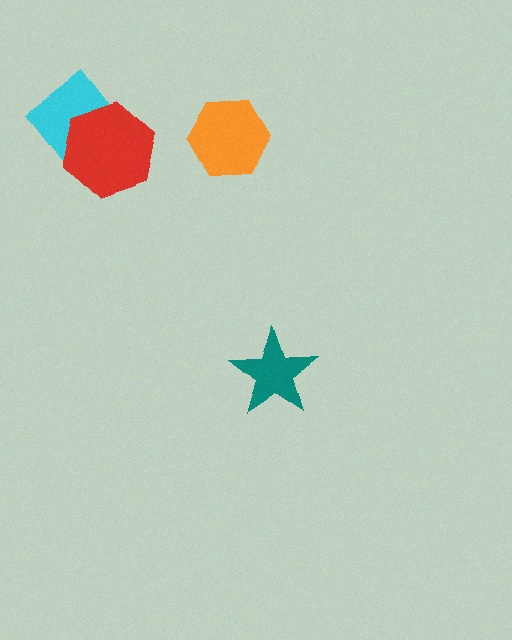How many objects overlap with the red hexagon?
1 object overlaps with the red hexagon.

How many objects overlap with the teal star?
0 objects overlap with the teal star.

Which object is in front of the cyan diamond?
The red hexagon is in front of the cyan diamond.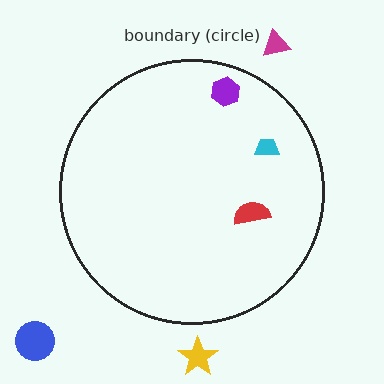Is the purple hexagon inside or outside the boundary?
Inside.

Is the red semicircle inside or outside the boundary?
Inside.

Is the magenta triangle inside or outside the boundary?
Outside.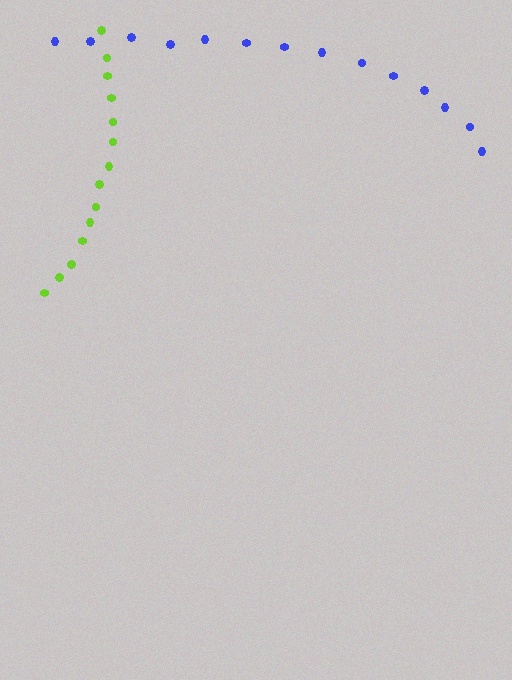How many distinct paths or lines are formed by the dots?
There are 2 distinct paths.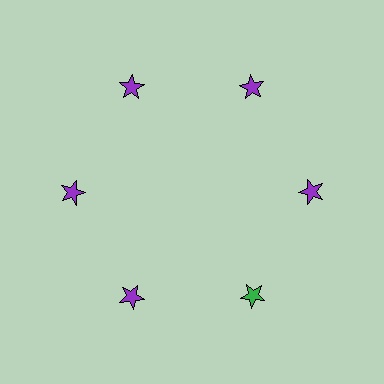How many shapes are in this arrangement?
There are 6 shapes arranged in a ring pattern.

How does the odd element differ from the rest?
It has a different color: green instead of purple.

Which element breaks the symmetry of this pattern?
The green star at roughly the 5 o'clock position breaks the symmetry. All other shapes are purple stars.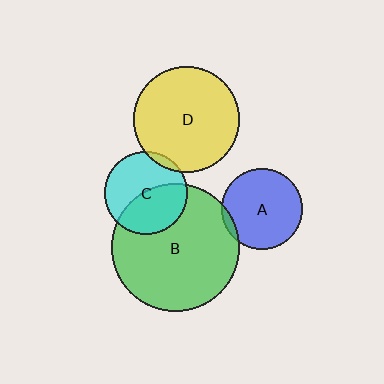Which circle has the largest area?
Circle B (green).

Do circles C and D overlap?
Yes.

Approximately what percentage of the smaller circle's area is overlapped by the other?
Approximately 5%.